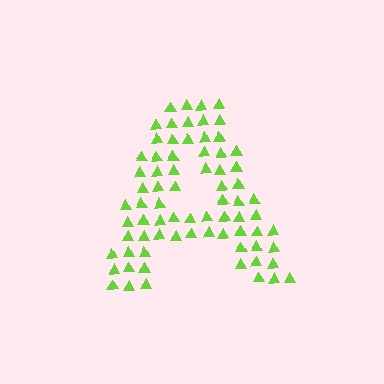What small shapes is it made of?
It is made of small triangles.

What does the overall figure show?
The overall figure shows the letter A.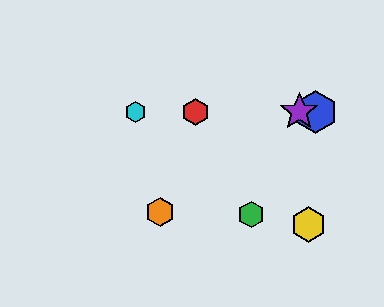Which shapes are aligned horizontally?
The red hexagon, the blue hexagon, the purple star, the cyan hexagon are aligned horizontally.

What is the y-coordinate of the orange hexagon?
The orange hexagon is at y≈212.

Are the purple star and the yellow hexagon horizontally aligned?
No, the purple star is at y≈112 and the yellow hexagon is at y≈224.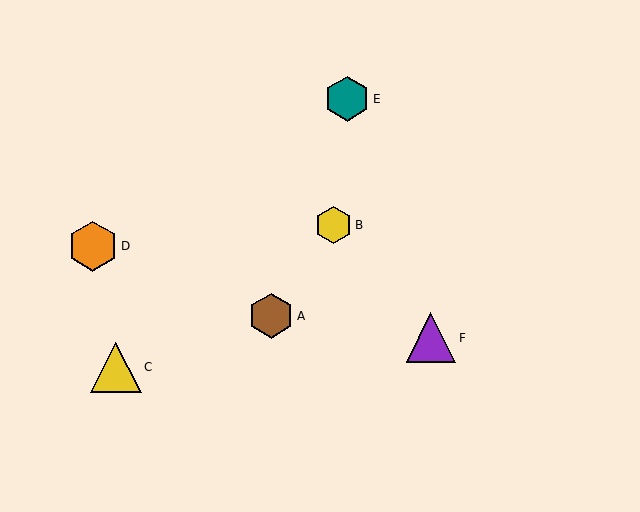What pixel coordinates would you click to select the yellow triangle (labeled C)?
Click at (116, 367) to select the yellow triangle C.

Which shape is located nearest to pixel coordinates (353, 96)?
The teal hexagon (labeled E) at (347, 99) is nearest to that location.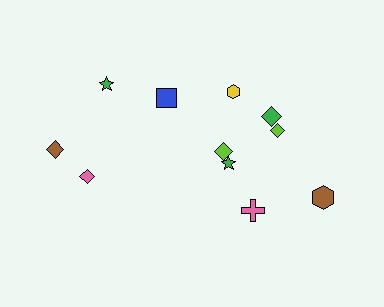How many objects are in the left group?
There are 4 objects.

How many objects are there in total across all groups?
There are 11 objects.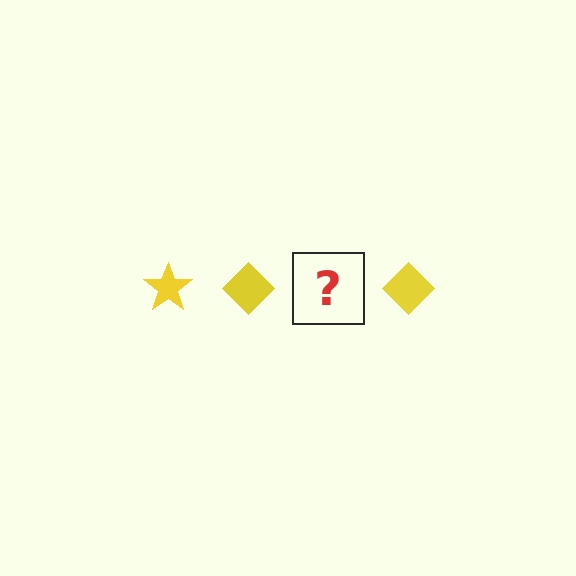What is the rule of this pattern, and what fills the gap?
The rule is that the pattern cycles through star, diamond shapes in yellow. The gap should be filled with a yellow star.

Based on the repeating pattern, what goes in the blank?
The blank should be a yellow star.